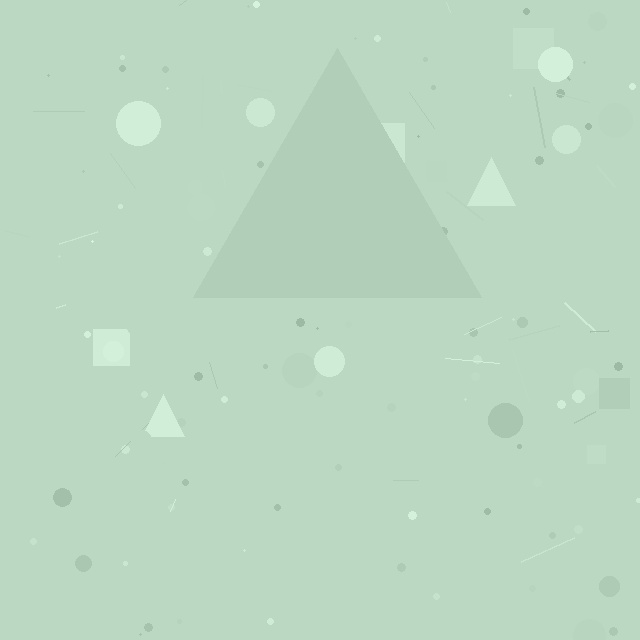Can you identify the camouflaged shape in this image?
The camouflaged shape is a triangle.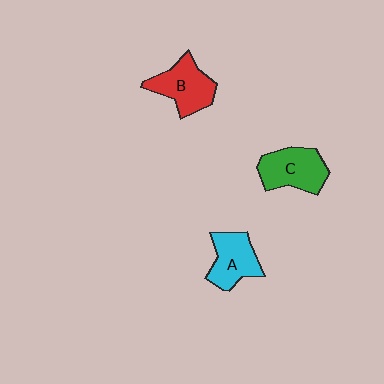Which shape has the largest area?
Shape C (green).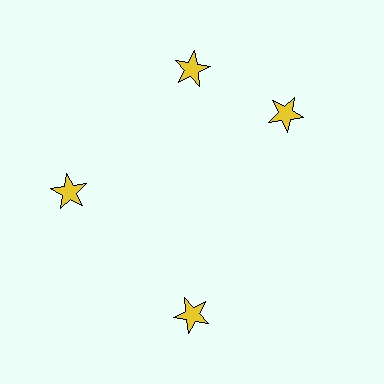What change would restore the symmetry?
The symmetry would be restored by rotating it back into even spacing with its neighbors so that all 4 stars sit at equal angles and equal distance from the center.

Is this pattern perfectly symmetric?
No. The 4 yellow stars are arranged in a ring, but one element near the 3 o'clock position is rotated out of alignment along the ring, breaking the 4-fold rotational symmetry.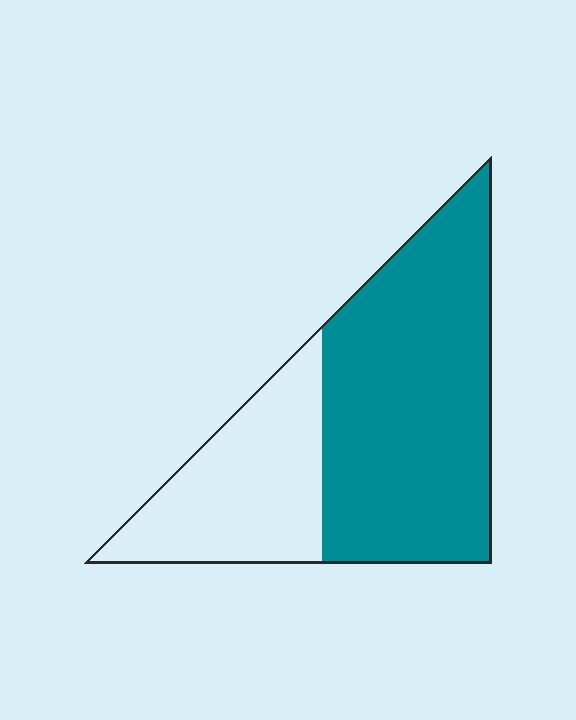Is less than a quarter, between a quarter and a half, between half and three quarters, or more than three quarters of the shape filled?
Between half and three quarters.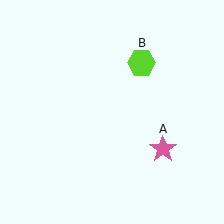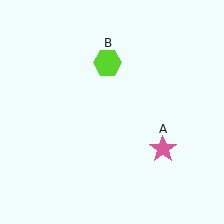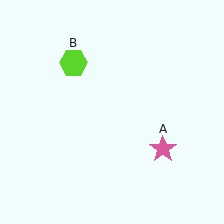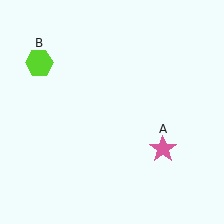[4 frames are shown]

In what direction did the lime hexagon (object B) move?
The lime hexagon (object B) moved left.